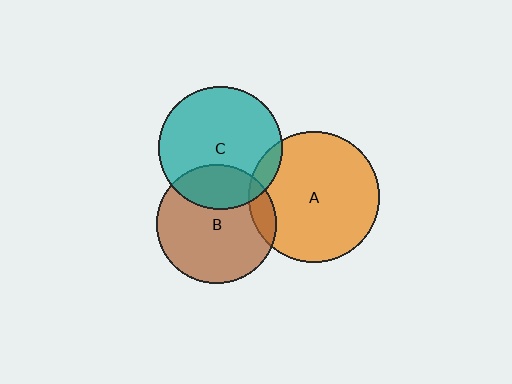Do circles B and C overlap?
Yes.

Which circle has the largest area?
Circle A (orange).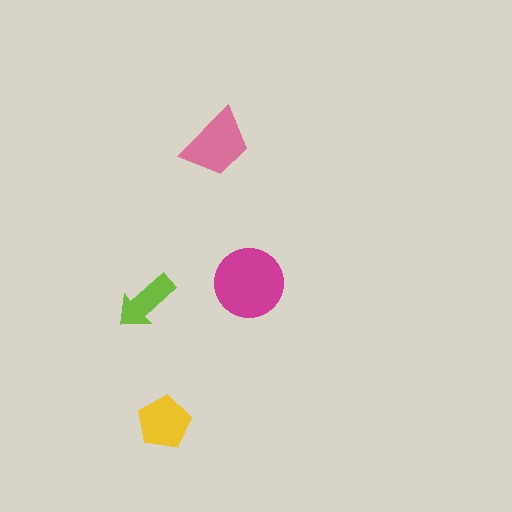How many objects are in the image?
There are 4 objects in the image.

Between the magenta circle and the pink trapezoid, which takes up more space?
The magenta circle.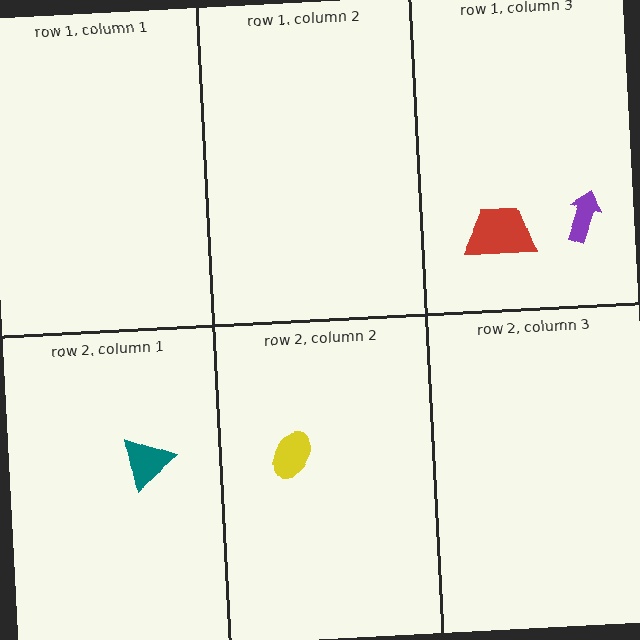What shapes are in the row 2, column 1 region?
The teal triangle.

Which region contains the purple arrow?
The row 1, column 3 region.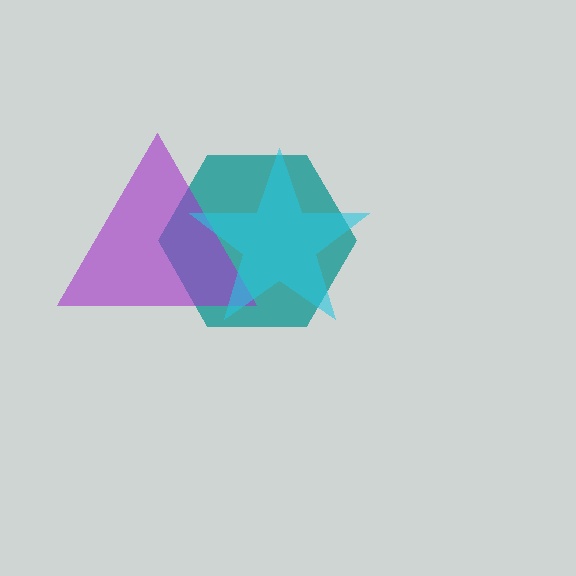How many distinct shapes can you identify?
There are 3 distinct shapes: a teal hexagon, a purple triangle, a cyan star.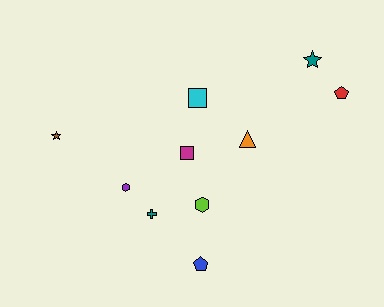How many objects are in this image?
There are 10 objects.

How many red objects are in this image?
There is 1 red object.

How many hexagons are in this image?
There are 2 hexagons.